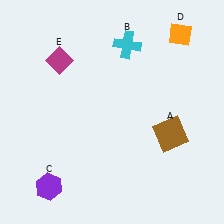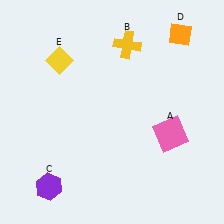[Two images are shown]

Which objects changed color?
A changed from brown to pink. B changed from cyan to yellow. E changed from magenta to yellow.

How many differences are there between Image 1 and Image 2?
There are 3 differences between the two images.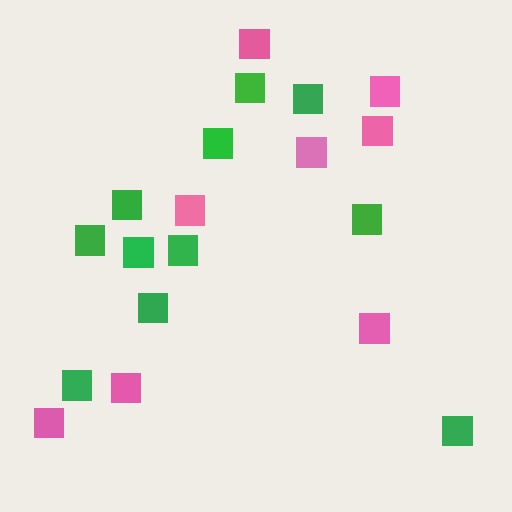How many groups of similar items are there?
There are 2 groups: one group of pink squares (8) and one group of green squares (11).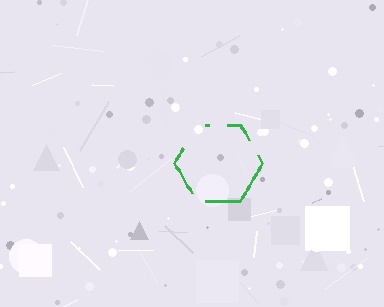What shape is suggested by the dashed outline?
The dashed outline suggests a hexagon.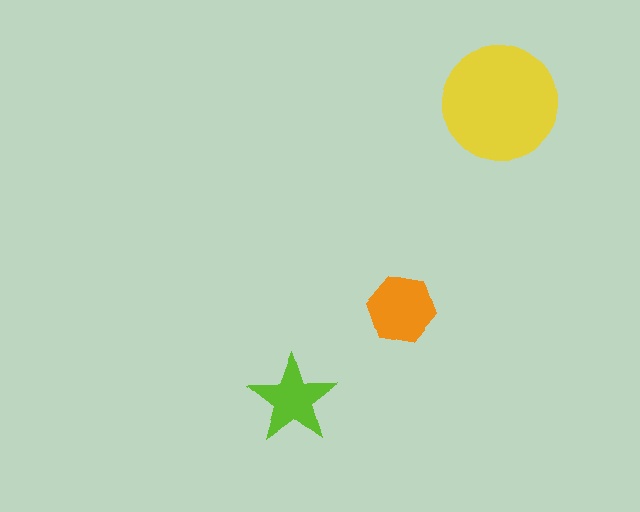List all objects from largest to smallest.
The yellow circle, the orange hexagon, the lime star.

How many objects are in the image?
There are 3 objects in the image.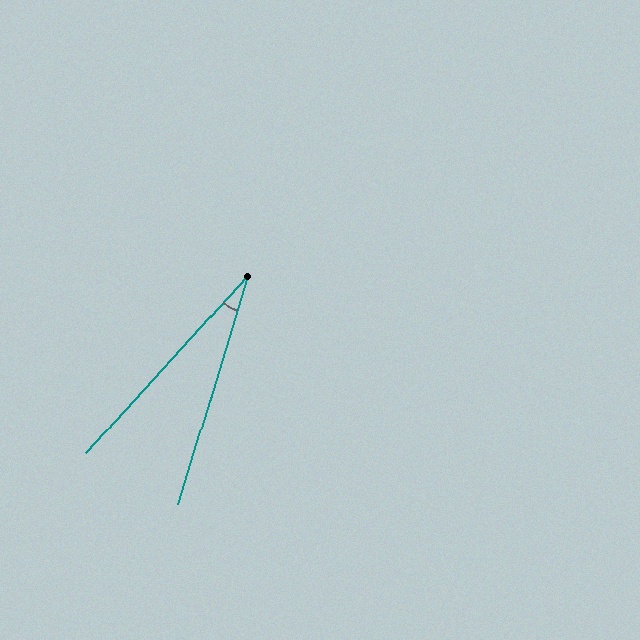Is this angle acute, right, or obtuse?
It is acute.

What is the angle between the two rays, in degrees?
Approximately 25 degrees.